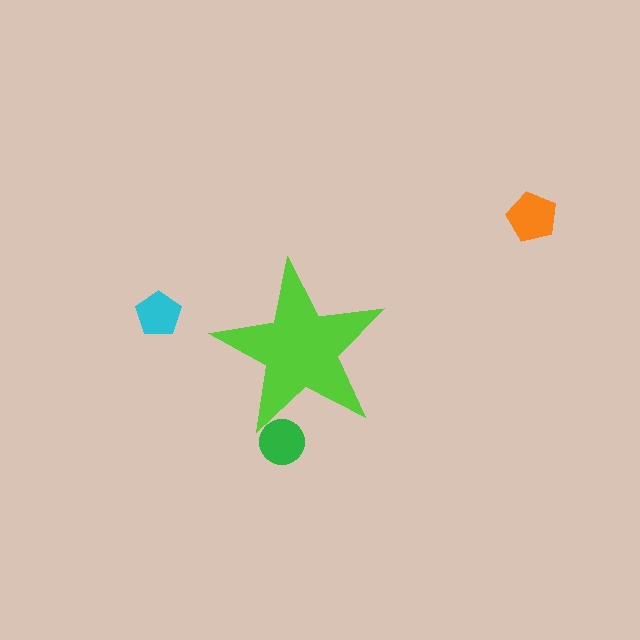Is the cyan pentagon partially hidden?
No, the cyan pentagon is fully visible.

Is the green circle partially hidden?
Yes, the green circle is partially hidden behind the lime star.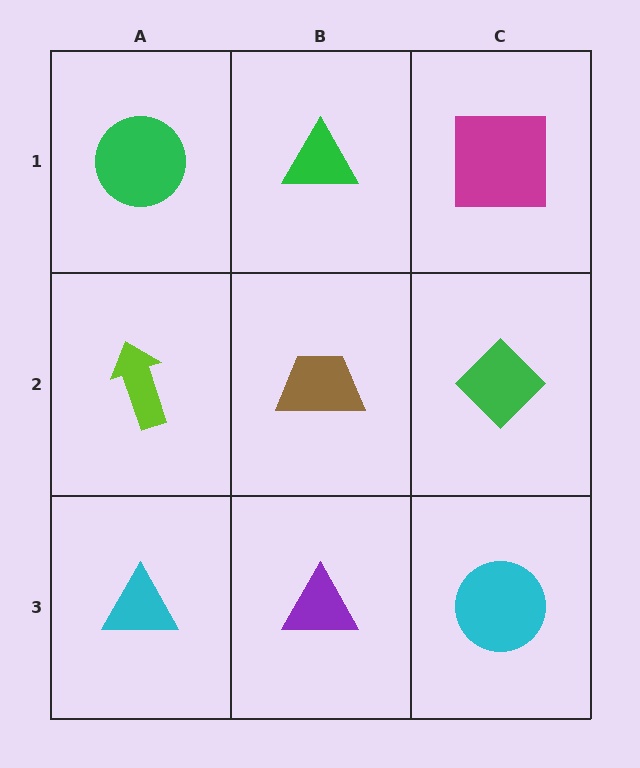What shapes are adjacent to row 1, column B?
A brown trapezoid (row 2, column B), a green circle (row 1, column A), a magenta square (row 1, column C).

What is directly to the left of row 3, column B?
A cyan triangle.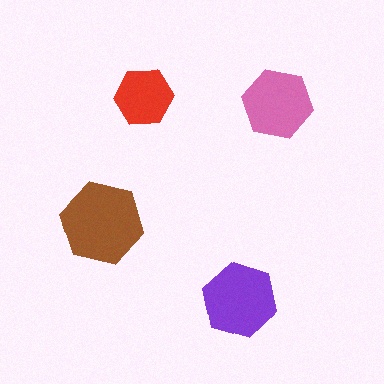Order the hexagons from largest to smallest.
the brown one, the purple one, the pink one, the red one.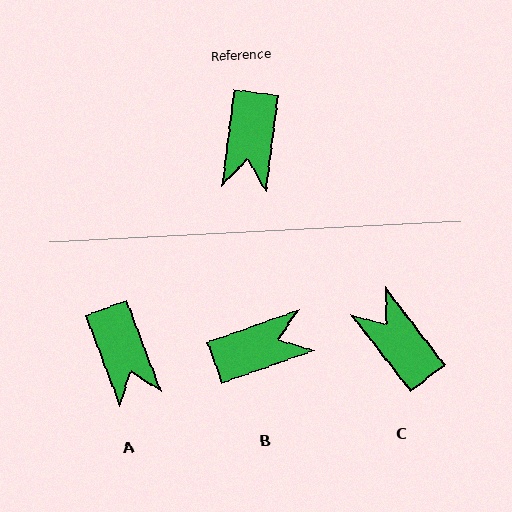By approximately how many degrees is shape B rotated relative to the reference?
Approximately 117 degrees counter-clockwise.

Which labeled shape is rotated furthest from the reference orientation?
C, about 135 degrees away.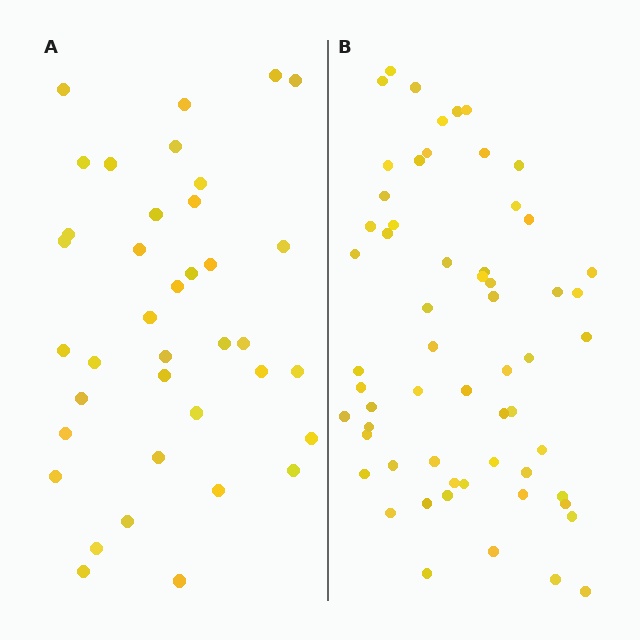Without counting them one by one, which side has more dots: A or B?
Region B (the right region) has more dots.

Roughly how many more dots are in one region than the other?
Region B has approximately 20 more dots than region A.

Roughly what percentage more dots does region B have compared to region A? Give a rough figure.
About 60% more.